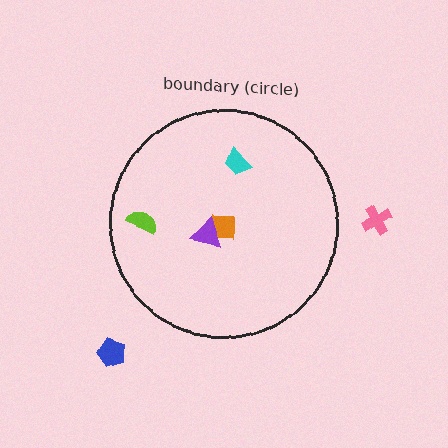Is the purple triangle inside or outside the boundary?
Inside.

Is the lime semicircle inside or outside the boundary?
Inside.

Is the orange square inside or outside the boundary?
Inside.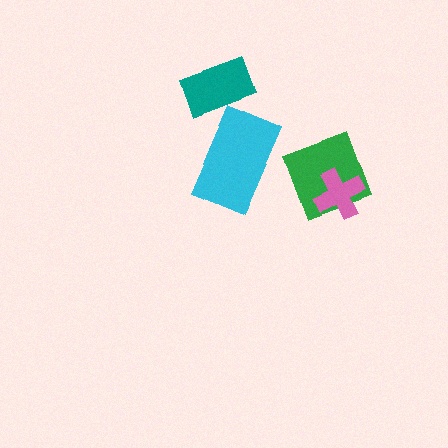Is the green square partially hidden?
Yes, it is partially covered by another shape.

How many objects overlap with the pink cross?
1 object overlaps with the pink cross.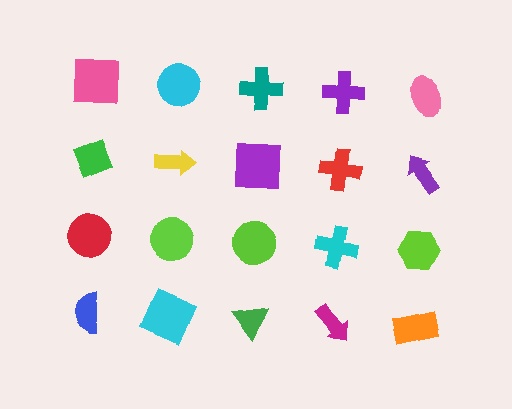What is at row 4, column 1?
A blue semicircle.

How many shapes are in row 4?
5 shapes.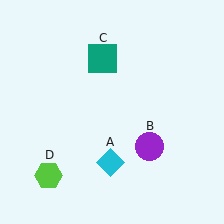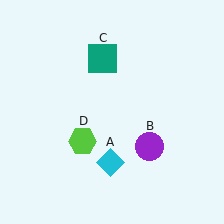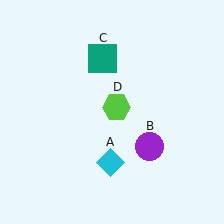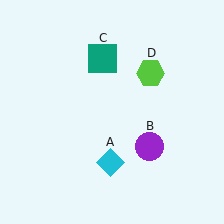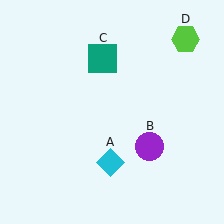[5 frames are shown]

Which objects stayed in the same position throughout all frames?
Cyan diamond (object A) and purple circle (object B) and teal square (object C) remained stationary.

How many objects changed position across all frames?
1 object changed position: lime hexagon (object D).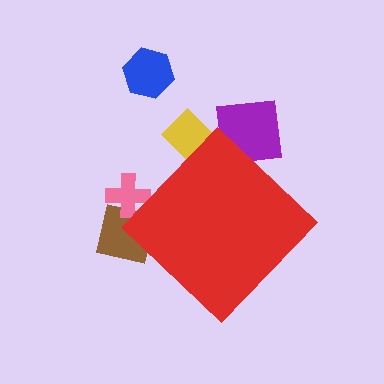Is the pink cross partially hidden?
Yes, the pink cross is partially hidden behind the red diamond.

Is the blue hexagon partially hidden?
No, the blue hexagon is fully visible.